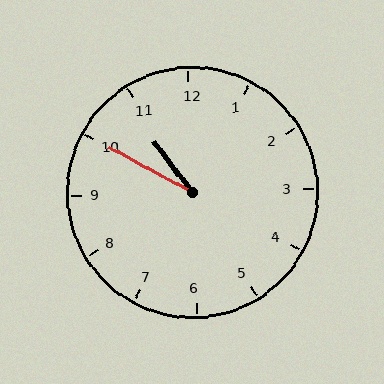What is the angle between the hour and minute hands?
Approximately 25 degrees.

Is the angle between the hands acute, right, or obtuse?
It is acute.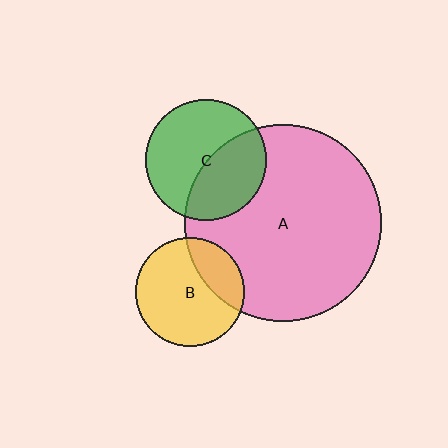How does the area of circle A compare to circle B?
Approximately 3.3 times.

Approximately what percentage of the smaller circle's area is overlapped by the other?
Approximately 25%.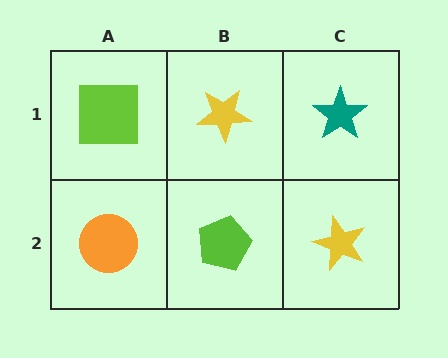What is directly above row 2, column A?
A lime square.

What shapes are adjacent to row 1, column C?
A yellow star (row 2, column C), a yellow star (row 1, column B).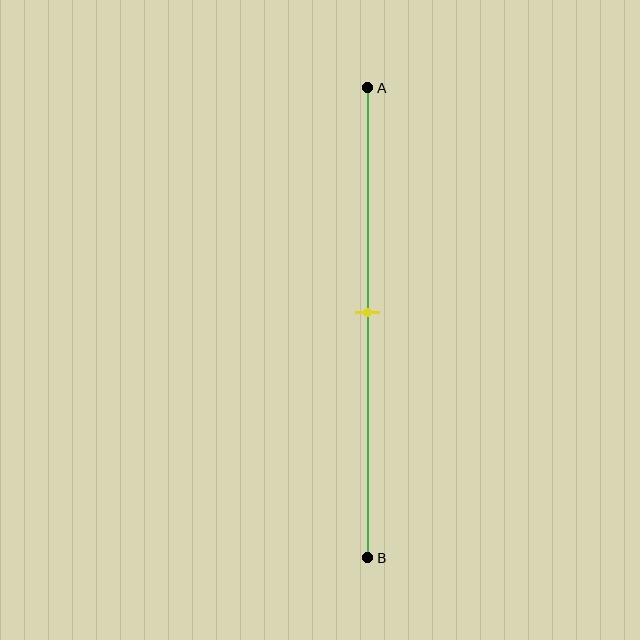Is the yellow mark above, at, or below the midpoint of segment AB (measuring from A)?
The yellow mark is approximately at the midpoint of segment AB.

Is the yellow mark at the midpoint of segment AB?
Yes, the mark is approximately at the midpoint.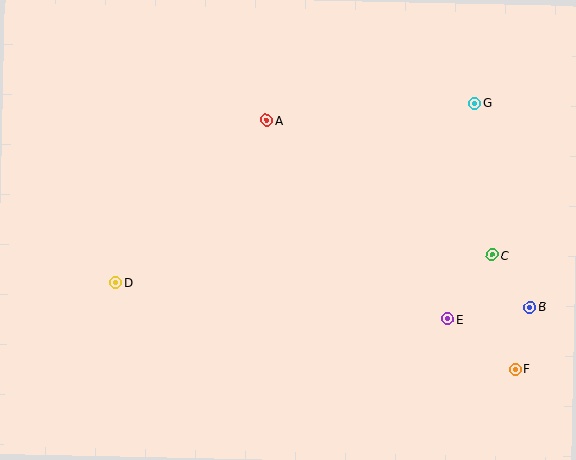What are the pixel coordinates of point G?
Point G is at (475, 103).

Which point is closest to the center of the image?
Point A at (267, 120) is closest to the center.